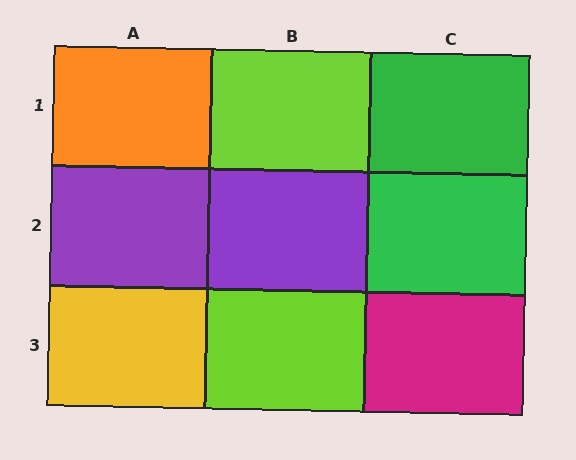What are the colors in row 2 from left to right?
Purple, purple, green.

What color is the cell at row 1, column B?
Lime.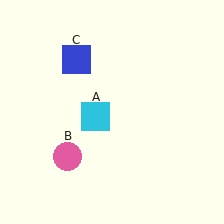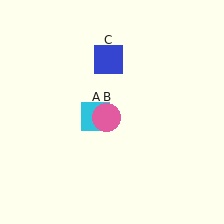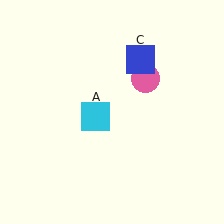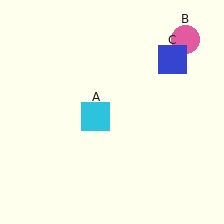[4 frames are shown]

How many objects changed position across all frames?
2 objects changed position: pink circle (object B), blue square (object C).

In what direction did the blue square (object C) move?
The blue square (object C) moved right.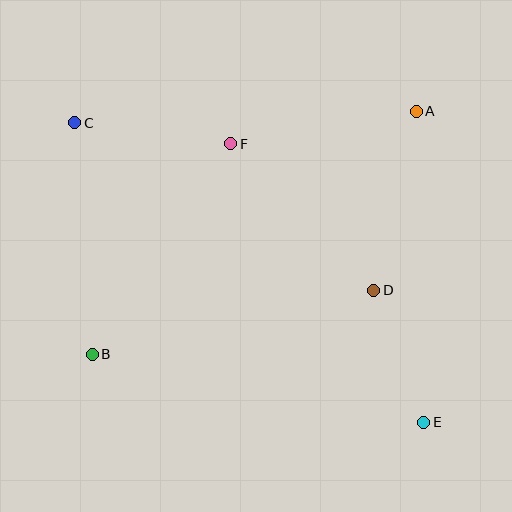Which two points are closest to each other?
Points D and E are closest to each other.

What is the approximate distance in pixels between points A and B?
The distance between A and B is approximately 405 pixels.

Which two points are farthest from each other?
Points C and E are farthest from each other.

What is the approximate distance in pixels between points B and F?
The distance between B and F is approximately 252 pixels.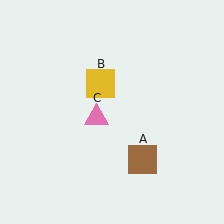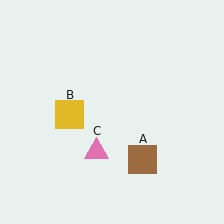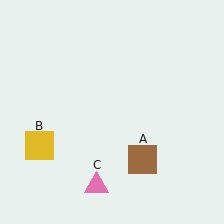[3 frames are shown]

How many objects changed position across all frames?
2 objects changed position: yellow square (object B), pink triangle (object C).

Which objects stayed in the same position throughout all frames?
Brown square (object A) remained stationary.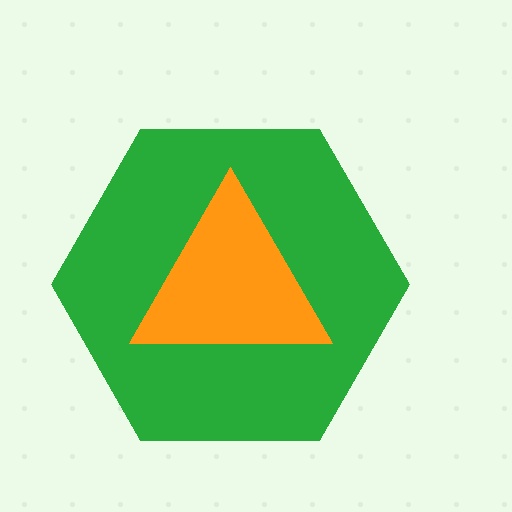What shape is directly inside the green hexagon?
The orange triangle.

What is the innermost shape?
The orange triangle.